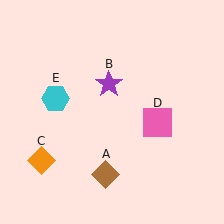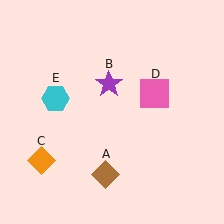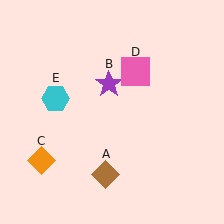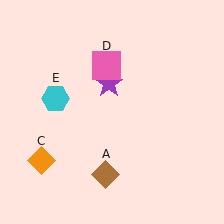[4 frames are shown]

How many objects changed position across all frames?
1 object changed position: pink square (object D).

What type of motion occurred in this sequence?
The pink square (object D) rotated counterclockwise around the center of the scene.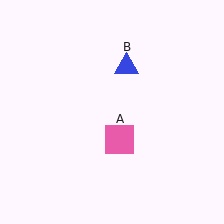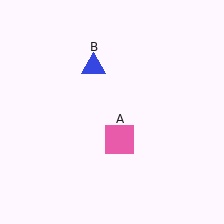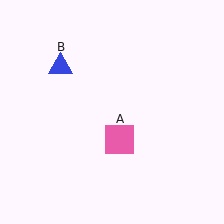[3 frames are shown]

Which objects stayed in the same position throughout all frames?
Pink square (object A) remained stationary.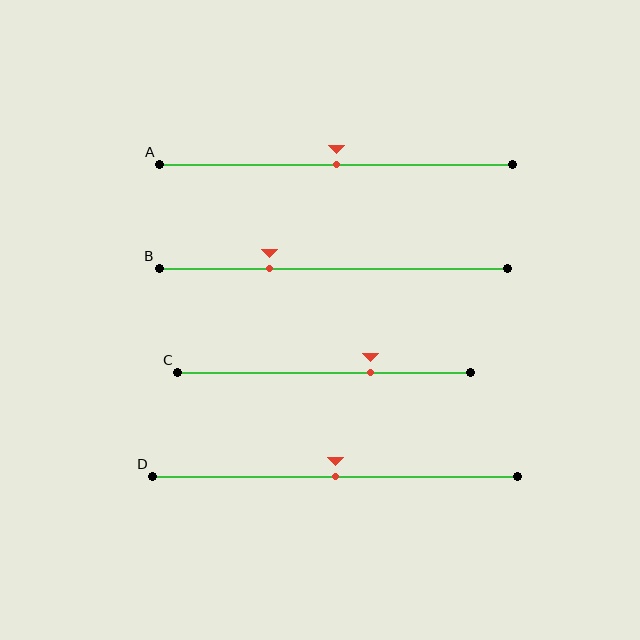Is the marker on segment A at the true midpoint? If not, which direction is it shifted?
Yes, the marker on segment A is at the true midpoint.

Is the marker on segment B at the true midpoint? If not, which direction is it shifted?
No, the marker on segment B is shifted to the left by about 18% of the segment length.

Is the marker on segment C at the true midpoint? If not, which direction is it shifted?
No, the marker on segment C is shifted to the right by about 16% of the segment length.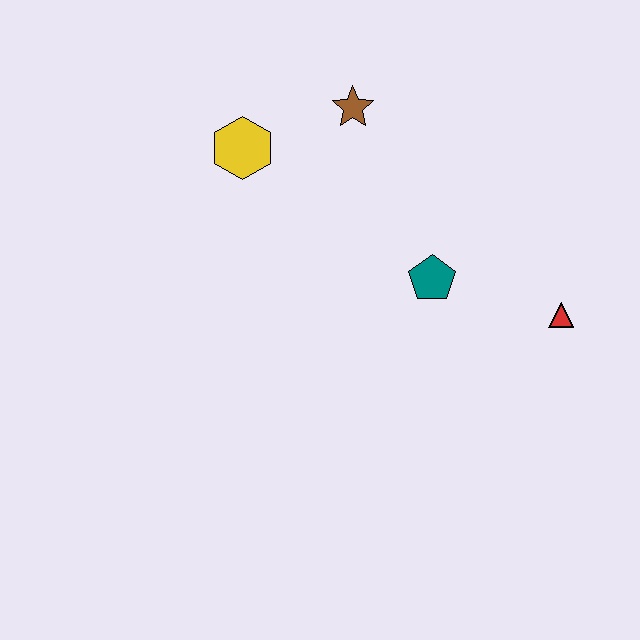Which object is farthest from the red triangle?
The yellow hexagon is farthest from the red triangle.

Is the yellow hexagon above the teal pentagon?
Yes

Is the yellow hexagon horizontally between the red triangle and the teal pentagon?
No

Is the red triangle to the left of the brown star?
No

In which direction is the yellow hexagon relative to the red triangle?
The yellow hexagon is to the left of the red triangle.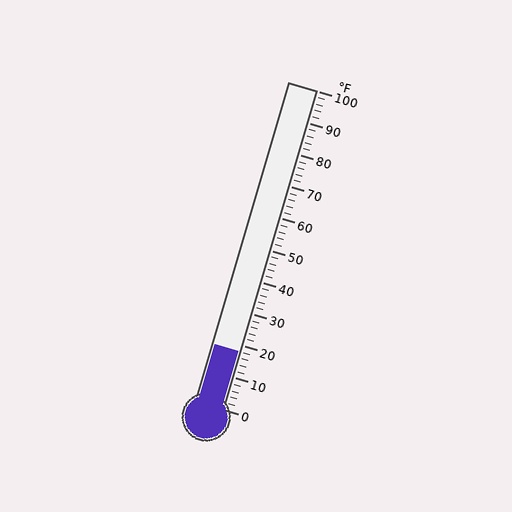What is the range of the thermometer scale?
The thermometer scale ranges from 0°F to 100°F.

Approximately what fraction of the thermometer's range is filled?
The thermometer is filled to approximately 20% of its range.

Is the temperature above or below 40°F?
The temperature is below 40°F.